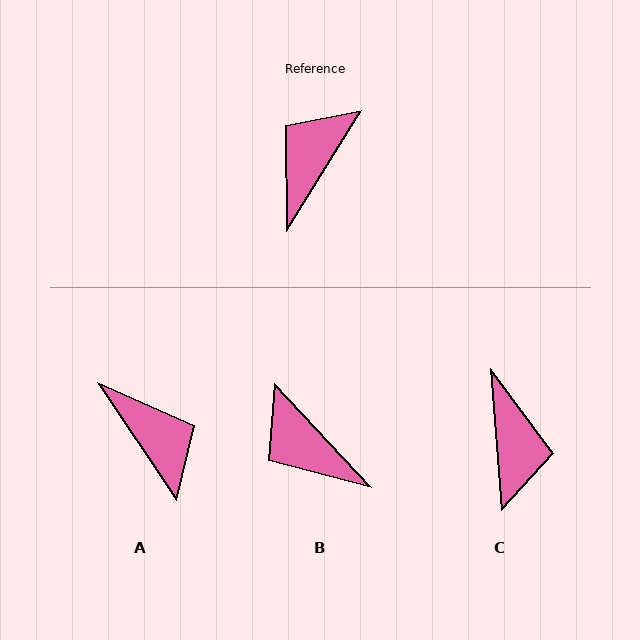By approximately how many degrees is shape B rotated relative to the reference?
Approximately 75 degrees counter-clockwise.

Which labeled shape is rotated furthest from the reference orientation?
C, about 144 degrees away.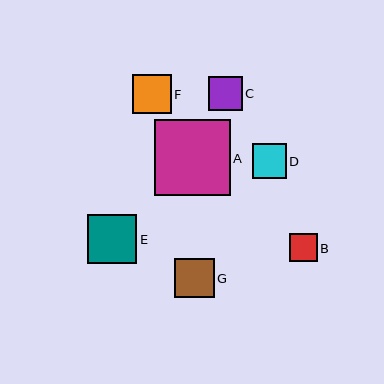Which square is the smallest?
Square B is the smallest with a size of approximately 28 pixels.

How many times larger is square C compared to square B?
Square C is approximately 1.2 times the size of square B.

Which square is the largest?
Square A is the largest with a size of approximately 76 pixels.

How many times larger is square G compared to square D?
Square G is approximately 1.1 times the size of square D.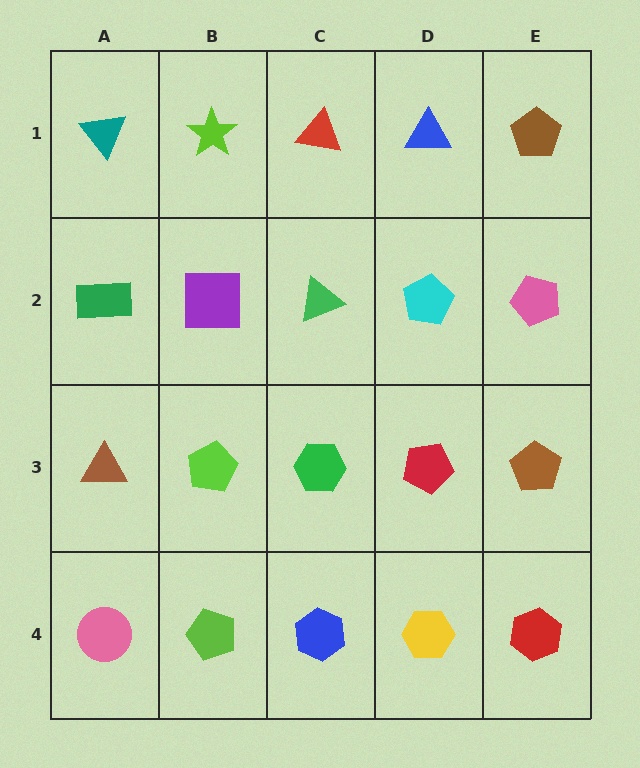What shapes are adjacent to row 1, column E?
A pink pentagon (row 2, column E), a blue triangle (row 1, column D).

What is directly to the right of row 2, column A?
A purple square.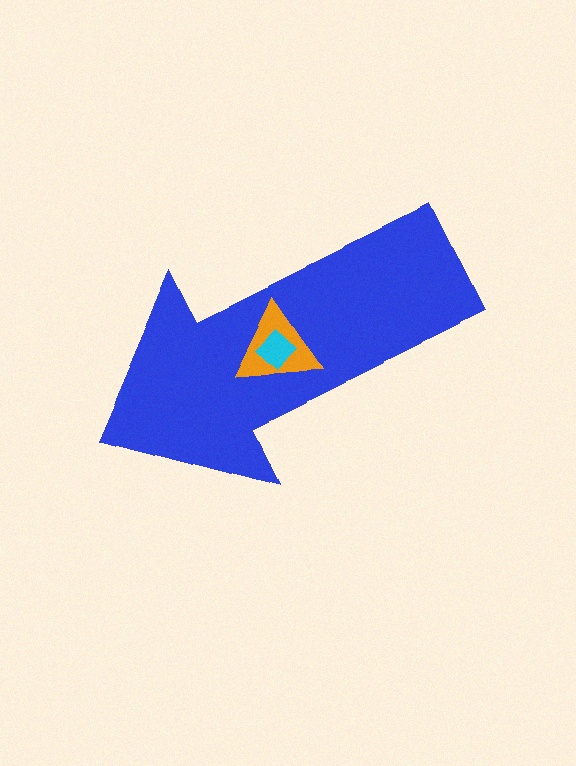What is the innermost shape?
The cyan diamond.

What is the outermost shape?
The blue arrow.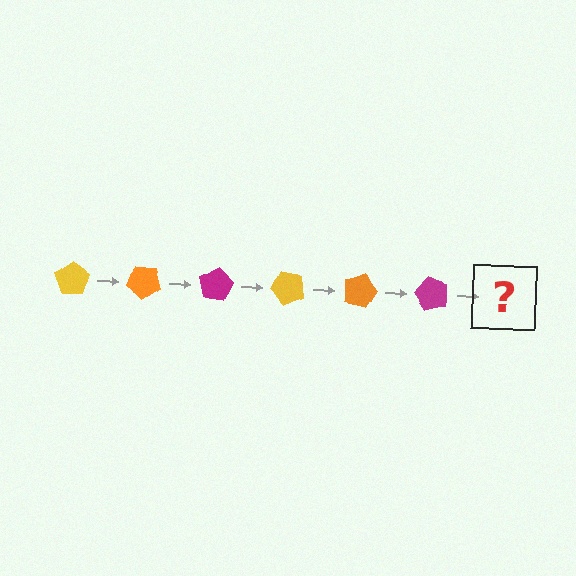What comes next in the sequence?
The next element should be a yellow pentagon, rotated 240 degrees from the start.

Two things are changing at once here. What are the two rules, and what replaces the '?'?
The two rules are that it rotates 40 degrees each step and the color cycles through yellow, orange, and magenta. The '?' should be a yellow pentagon, rotated 240 degrees from the start.